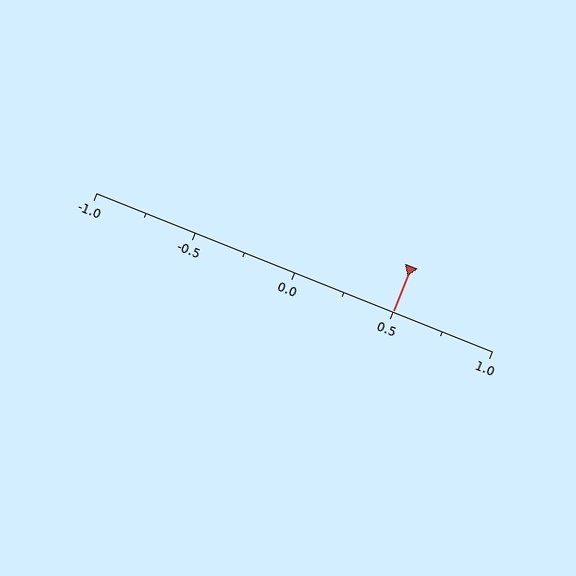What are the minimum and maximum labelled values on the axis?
The axis runs from -1.0 to 1.0.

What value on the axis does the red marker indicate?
The marker indicates approximately 0.5.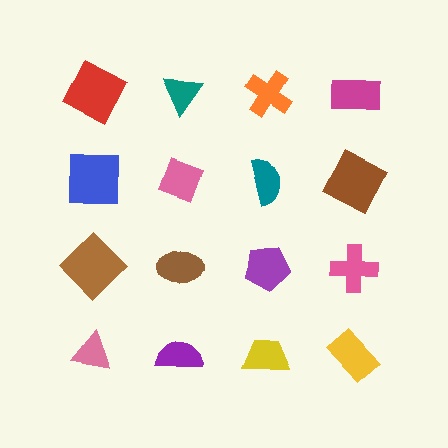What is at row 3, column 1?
A brown diamond.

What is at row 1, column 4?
A magenta rectangle.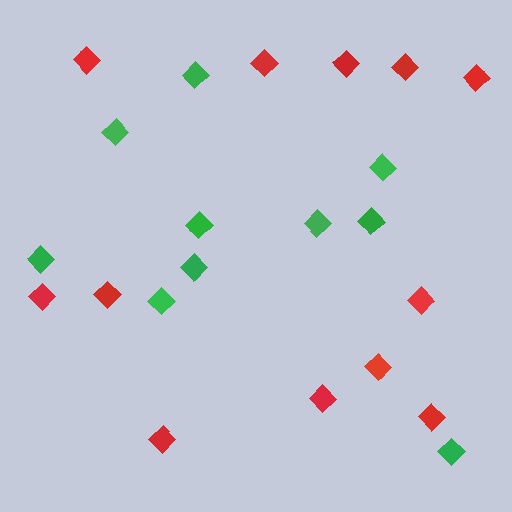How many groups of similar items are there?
There are 2 groups: one group of green diamonds (10) and one group of red diamonds (12).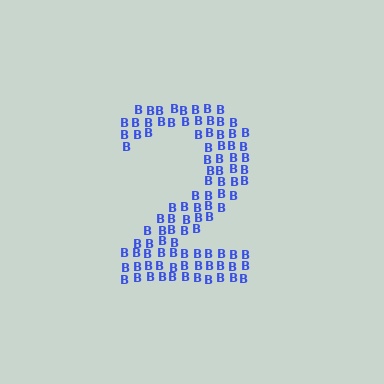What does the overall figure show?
The overall figure shows the digit 2.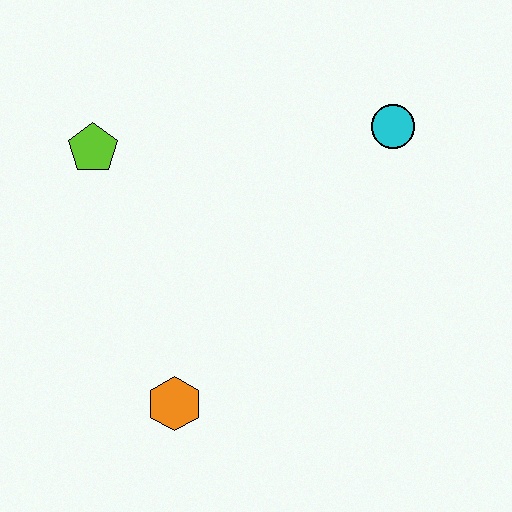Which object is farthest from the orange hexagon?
The cyan circle is farthest from the orange hexagon.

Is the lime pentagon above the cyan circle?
No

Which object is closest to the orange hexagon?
The lime pentagon is closest to the orange hexagon.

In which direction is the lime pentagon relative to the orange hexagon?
The lime pentagon is above the orange hexagon.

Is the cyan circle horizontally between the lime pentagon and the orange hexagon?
No